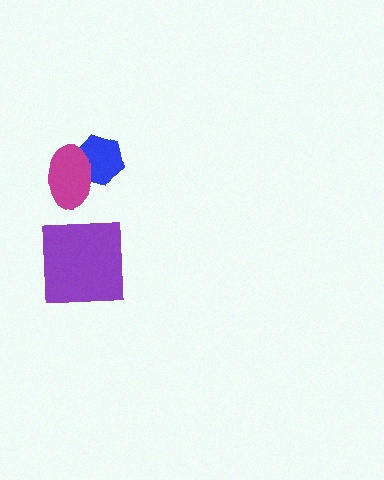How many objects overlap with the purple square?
0 objects overlap with the purple square.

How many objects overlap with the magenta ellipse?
1 object overlaps with the magenta ellipse.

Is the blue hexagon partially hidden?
Yes, it is partially covered by another shape.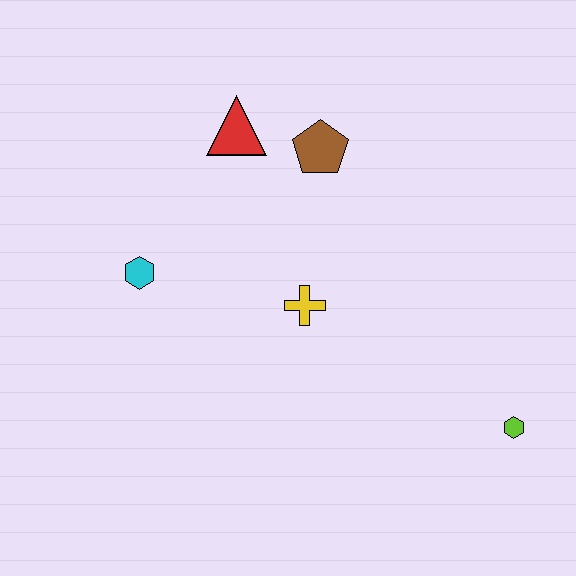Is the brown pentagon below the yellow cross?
No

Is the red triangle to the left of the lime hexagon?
Yes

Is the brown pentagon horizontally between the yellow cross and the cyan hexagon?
No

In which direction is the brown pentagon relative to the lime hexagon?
The brown pentagon is above the lime hexagon.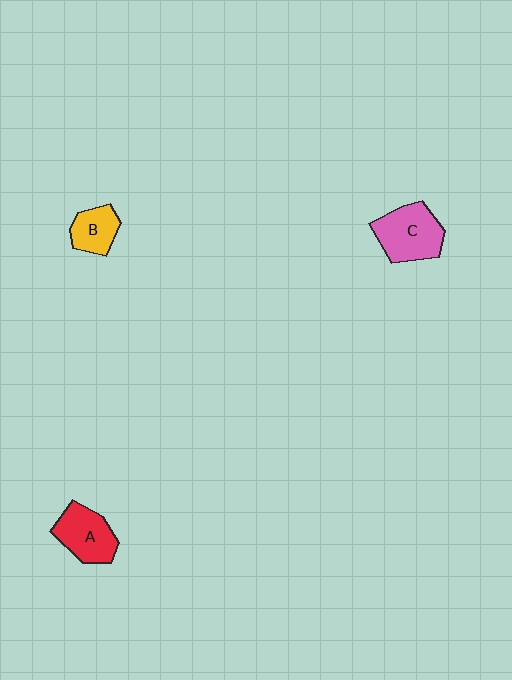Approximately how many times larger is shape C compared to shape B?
Approximately 1.7 times.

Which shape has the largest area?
Shape C (pink).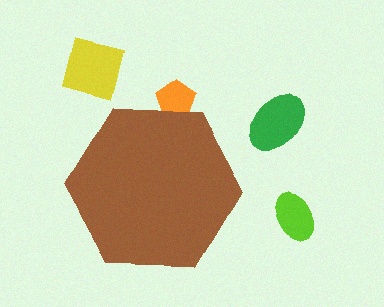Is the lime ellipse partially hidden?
No, the lime ellipse is fully visible.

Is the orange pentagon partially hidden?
Yes, the orange pentagon is partially hidden behind the brown hexagon.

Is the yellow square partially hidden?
No, the yellow square is fully visible.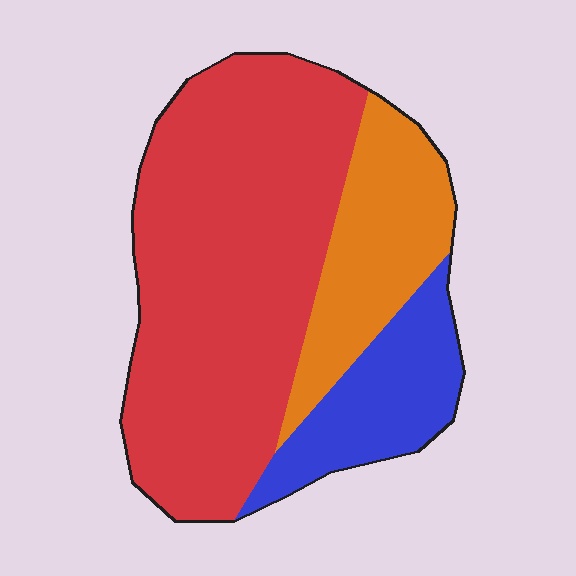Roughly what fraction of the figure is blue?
Blue covers roughly 15% of the figure.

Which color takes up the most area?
Red, at roughly 60%.